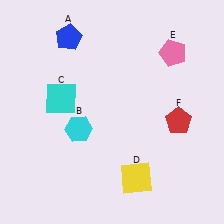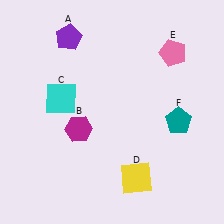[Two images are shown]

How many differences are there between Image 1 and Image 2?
There are 3 differences between the two images.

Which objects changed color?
A changed from blue to purple. B changed from cyan to magenta. F changed from red to teal.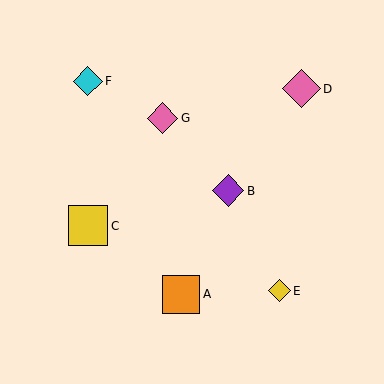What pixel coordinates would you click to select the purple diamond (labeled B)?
Click at (228, 191) to select the purple diamond B.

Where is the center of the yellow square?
The center of the yellow square is at (88, 226).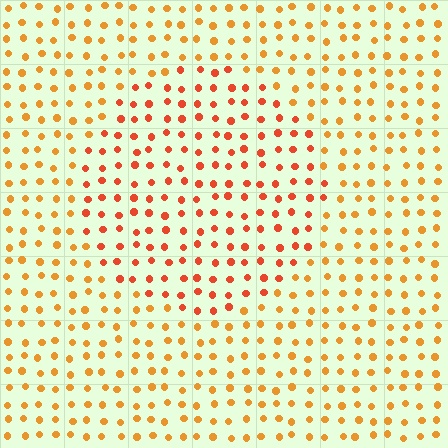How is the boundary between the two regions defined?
The boundary is defined purely by a slight shift in hue (about 25 degrees). Spacing, size, and orientation are identical on both sides.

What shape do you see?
I see a circle.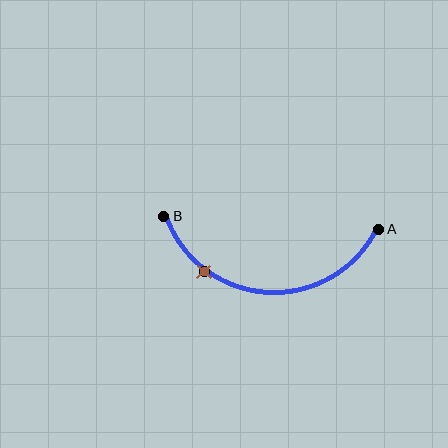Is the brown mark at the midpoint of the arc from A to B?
No. The brown mark lies on the arc but is closer to endpoint B. The arc midpoint would be at the point on the curve equidistant along the arc from both A and B.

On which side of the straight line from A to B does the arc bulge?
The arc bulges below the straight line connecting A and B.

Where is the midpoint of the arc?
The arc midpoint is the point on the curve farthest from the straight line joining A and B. It sits below that line.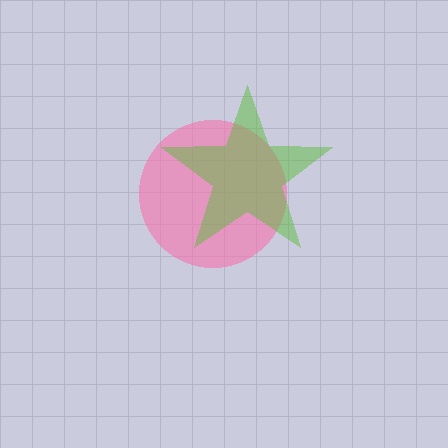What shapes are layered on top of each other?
The layered shapes are: a pink circle, a lime star.